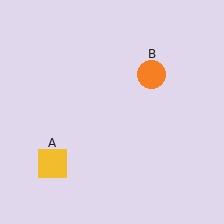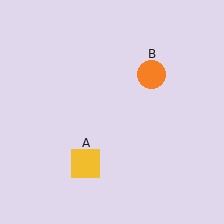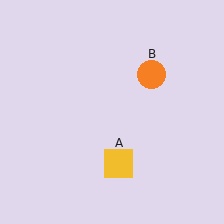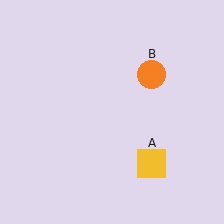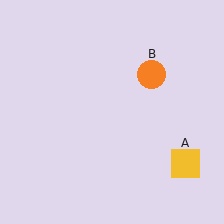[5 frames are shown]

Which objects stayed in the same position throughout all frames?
Orange circle (object B) remained stationary.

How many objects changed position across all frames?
1 object changed position: yellow square (object A).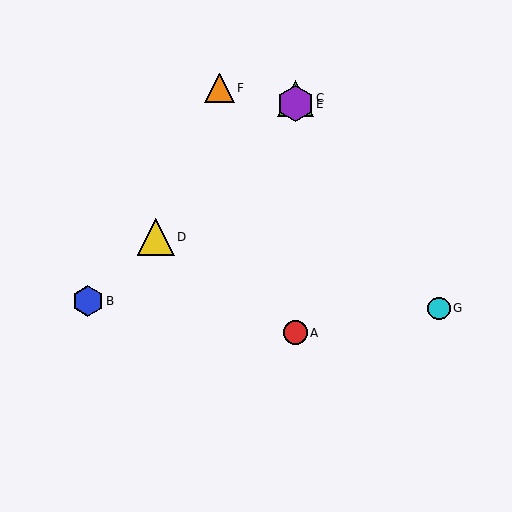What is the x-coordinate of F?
Object F is at x≈219.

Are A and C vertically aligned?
Yes, both are at x≈295.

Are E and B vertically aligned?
No, E is at x≈295 and B is at x≈88.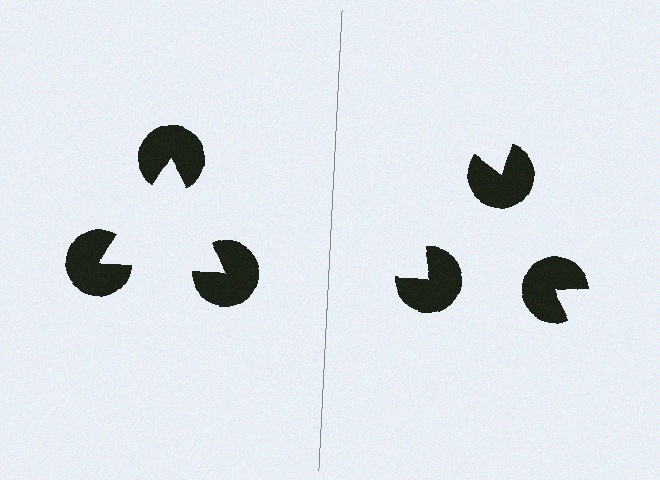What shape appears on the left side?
An illusory triangle.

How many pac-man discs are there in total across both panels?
6 — 3 on each side.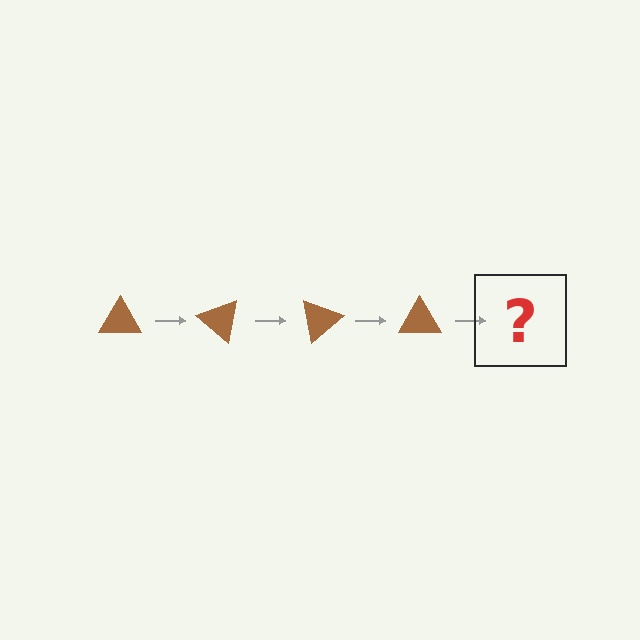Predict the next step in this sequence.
The next step is a brown triangle rotated 160 degrees.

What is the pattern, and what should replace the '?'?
The pattern is that the triangle rotates 40 degrees each step. The '?' should be a brown triangle rotated 160 degrees.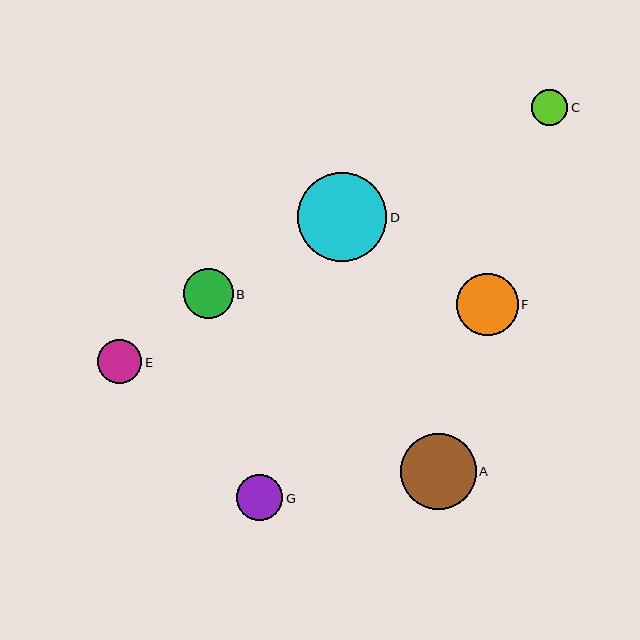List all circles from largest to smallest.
From largest to smallest: D, A, F, B, G, E, C.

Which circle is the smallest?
Circle C is the smallest with a size of approximately 36 pixels.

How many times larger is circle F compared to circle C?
Circle F is approximately 1.7 times the size of circle C.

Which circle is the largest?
Circle D is the largest with a size of approximately 89 pixels.